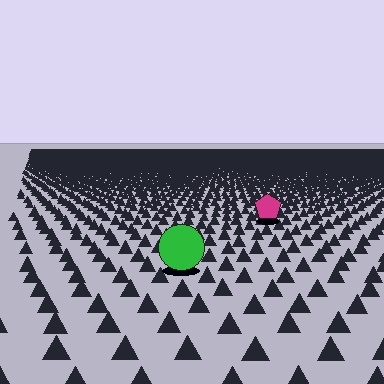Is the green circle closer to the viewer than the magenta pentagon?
Yes. The green circle is closer — you can tell from the texture gradient: the ground texture is coarser near it.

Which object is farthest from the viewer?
The magenta pentagon is farthest from the viewer. It appears smaller and the ground texture around it is denser.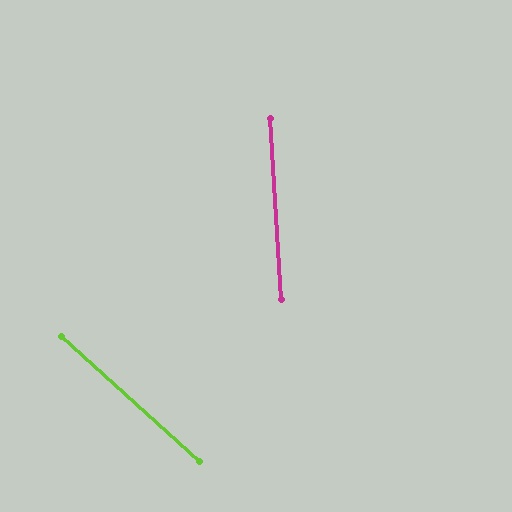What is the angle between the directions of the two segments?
Approximately 45 degrees.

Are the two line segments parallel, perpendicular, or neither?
Neither parallel nor perpendicular — they differ by about 45°.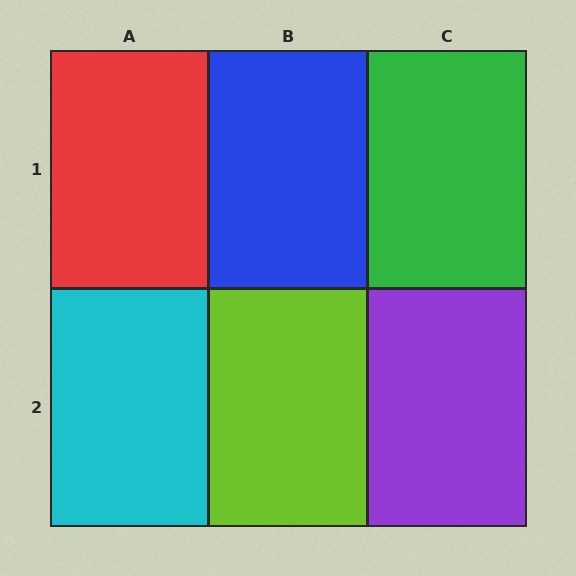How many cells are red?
1 cell is red.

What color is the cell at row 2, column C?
Purple.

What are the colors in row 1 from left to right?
Red, blue, green.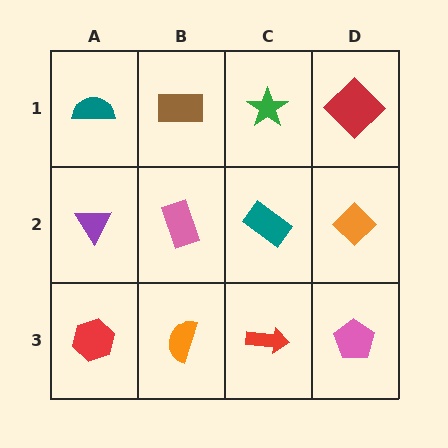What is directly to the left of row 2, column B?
A purple triangle.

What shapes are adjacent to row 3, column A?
A purple triangle (row 2, column A), an orange semicircle (row 3, column B).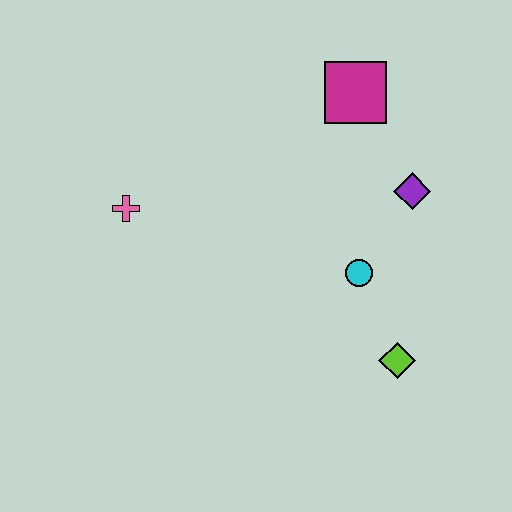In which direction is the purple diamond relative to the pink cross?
The purple diamond is to the right of the pink cross.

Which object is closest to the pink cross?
The cyan circle is closest to the pink cross.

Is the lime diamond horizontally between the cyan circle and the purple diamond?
Yes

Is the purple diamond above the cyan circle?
Yes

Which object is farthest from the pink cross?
The lime diamond is farthest from the pink cross.